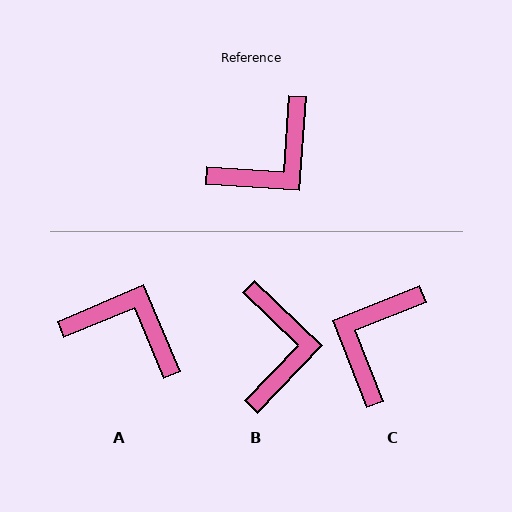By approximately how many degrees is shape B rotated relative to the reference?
Approximately 50 degrees counter-clockwise.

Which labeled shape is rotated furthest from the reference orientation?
C, about 154 degrees away.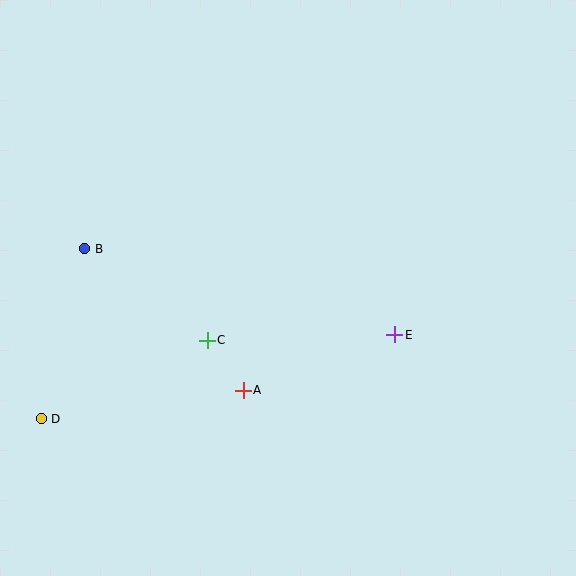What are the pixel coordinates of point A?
Point A is at (243, 390).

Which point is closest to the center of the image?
Point C at (207, 340) is closest to the center.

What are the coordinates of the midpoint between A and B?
The midpoint between A and B is at (164, 320).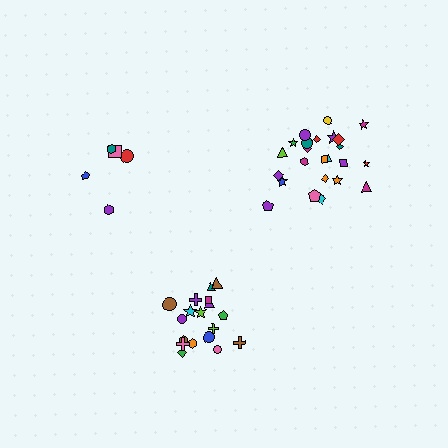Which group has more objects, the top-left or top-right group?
The top-right group.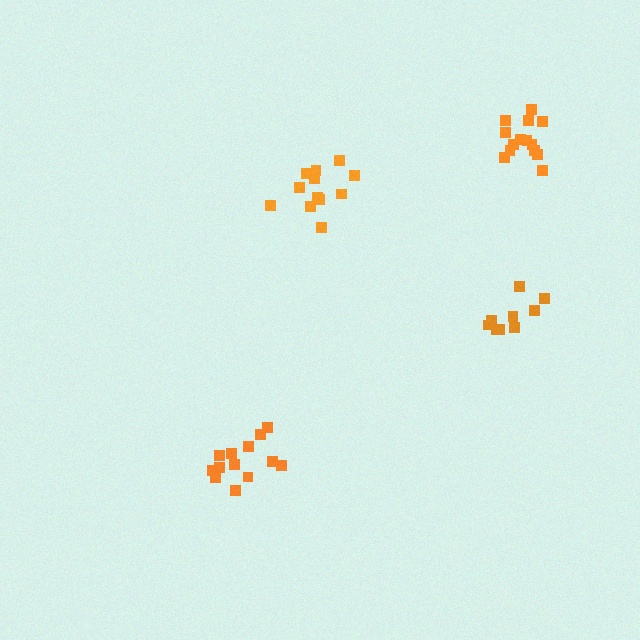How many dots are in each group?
Group 1: 13 dots, Group 2: 12 dots, Group 3: 9 dots, Group 4: 14 dots (48 total).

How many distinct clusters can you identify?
There are 4 distinct clusters.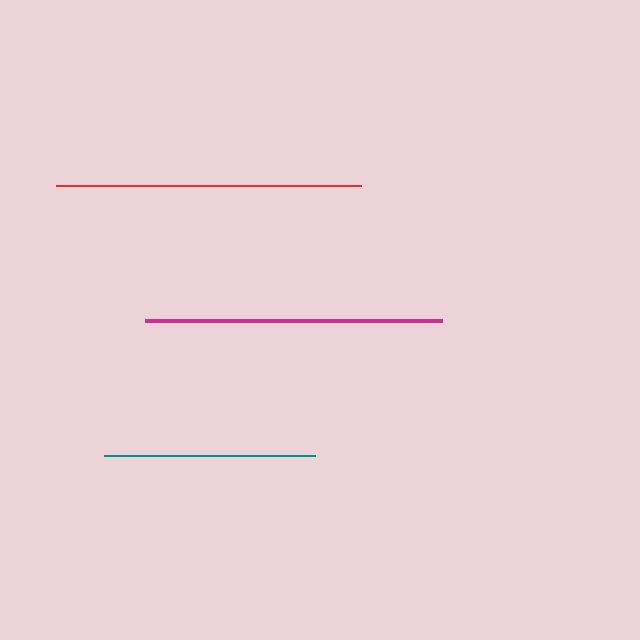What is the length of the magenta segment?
The magenta segment is approximately 297 pixels long.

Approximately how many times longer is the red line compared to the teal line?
The red line is approximately 1.4 times the length of the teal line.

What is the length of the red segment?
The red segment is approximately 305 pixels long.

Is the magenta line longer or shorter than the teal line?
The magenta line is longer than the teal line.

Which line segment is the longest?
The red line is the longest at approximately 305 pixels.